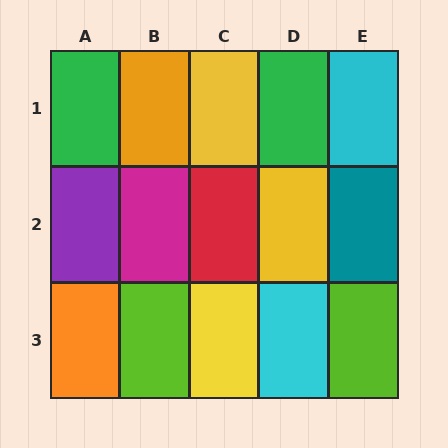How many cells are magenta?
1 cell is magenta.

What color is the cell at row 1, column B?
Orange.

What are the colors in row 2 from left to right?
Purple, magenta, red, yellow, teal.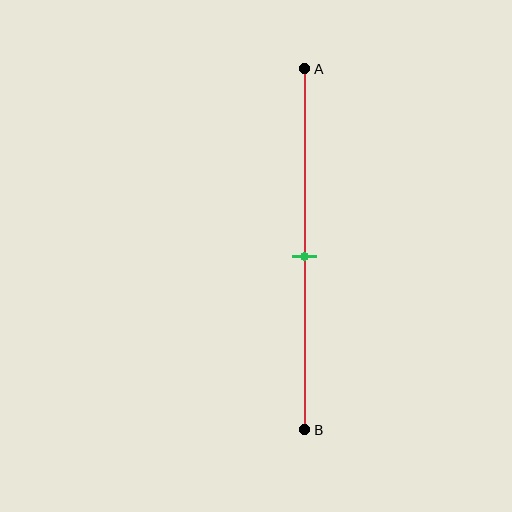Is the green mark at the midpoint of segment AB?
Yes, the mark is approximately at the midpoint.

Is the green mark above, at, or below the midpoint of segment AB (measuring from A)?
The green mark is approximately at the midpoint of segment AB.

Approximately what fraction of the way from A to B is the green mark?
The green mark is approximately 50% of the way from A to B.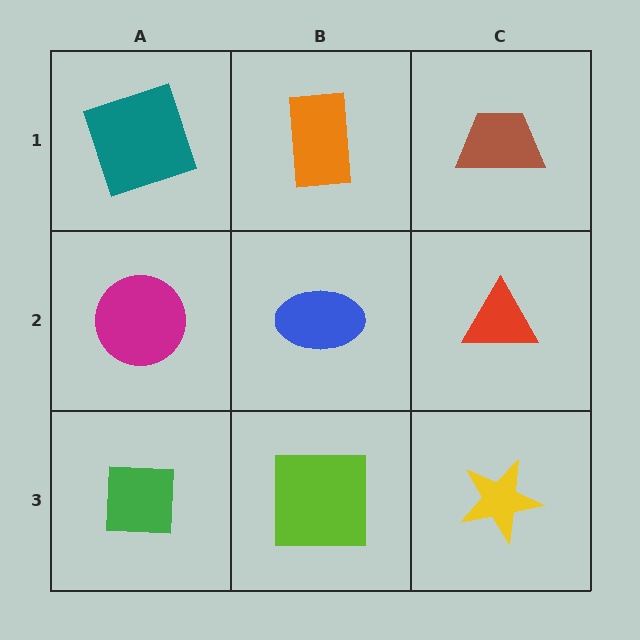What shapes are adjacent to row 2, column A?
A teal square (row 1, column A), a green square (row 3, column A), a blue ellipse (row 2, column B).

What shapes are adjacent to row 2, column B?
An orange rectangle (row 1, column B), a lime square (row 3, column B), a magenta circle (row 2, column A), a red triangle (row 2, column C).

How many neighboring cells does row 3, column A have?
2.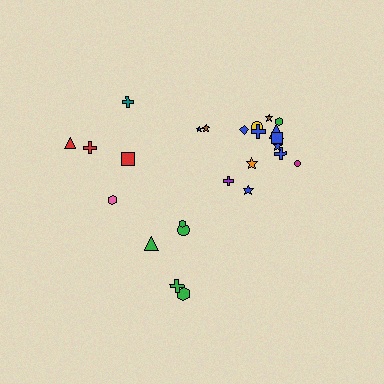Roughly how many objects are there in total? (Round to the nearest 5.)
Roughly 25 objects in total.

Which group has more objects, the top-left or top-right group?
The top-right group.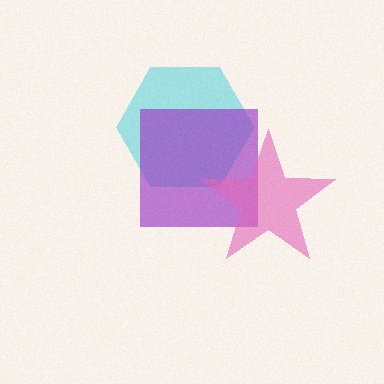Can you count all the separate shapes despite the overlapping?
Yes, there are 3 separate shapes.